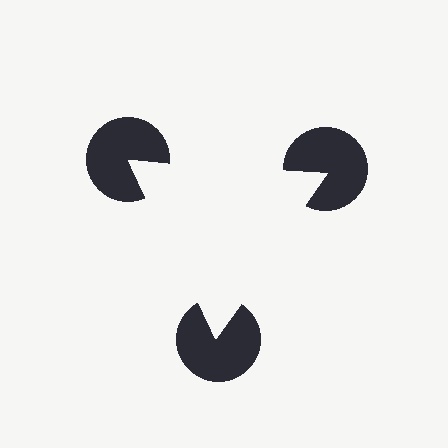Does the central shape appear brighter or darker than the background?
It typically appears slightly brighter than the background, even though no actual brightness change is drawn.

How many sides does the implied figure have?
3 sides.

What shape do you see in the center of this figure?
An illusory triangle — its edges are inferred from the aligned wedge cuts in the pac-man discs, not physically drawn.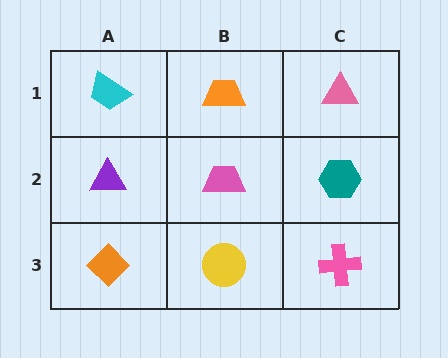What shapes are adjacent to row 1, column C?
A teal hexagon (row 2, column C), an orange trapezoid (row 1, column B).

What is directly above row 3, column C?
A teal hexagon.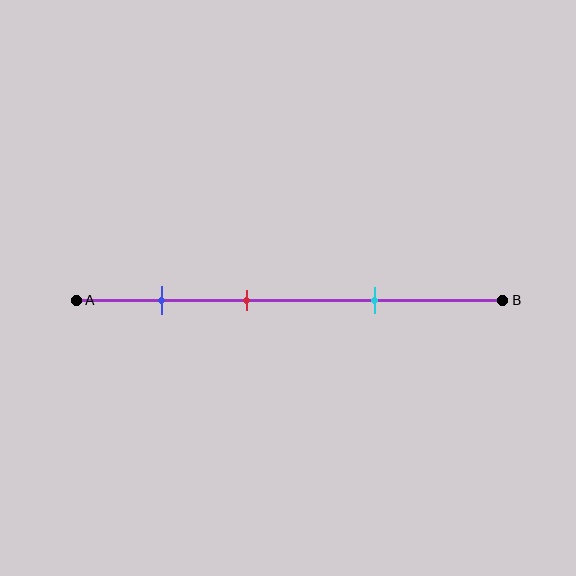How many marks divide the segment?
There are 3 marks dividing the segment.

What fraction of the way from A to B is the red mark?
The red mark is approximately 40% (0.4) of the way from A to B.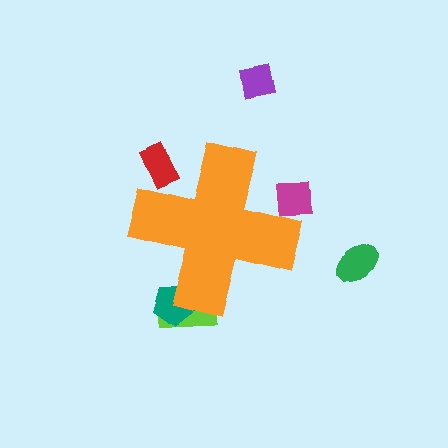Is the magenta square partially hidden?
Yes, the magenta square is partially hidden behind the orange cross.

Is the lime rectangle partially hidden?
Yes, the lime rectangle is partially hidden behind the orange cross.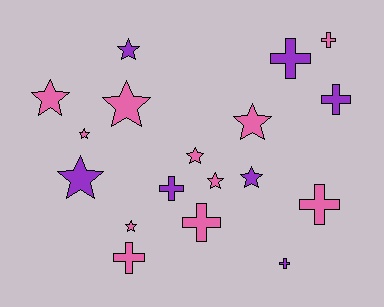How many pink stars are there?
There are 7 pink stars.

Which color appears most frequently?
Pink, with 11 objects.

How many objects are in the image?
There are 18 objects.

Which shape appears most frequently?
Star, with 10 objects.